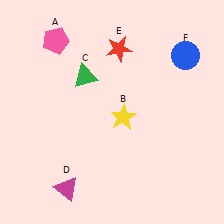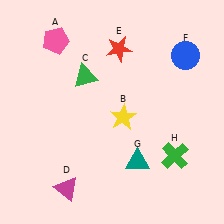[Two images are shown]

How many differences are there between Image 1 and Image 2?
There are 2 differences between the two images.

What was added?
A teal triangle (G), a green cross (H) were added in Image 2.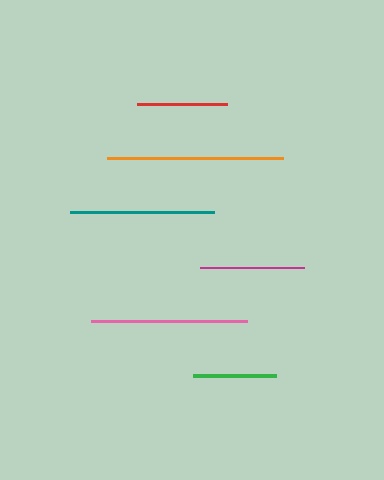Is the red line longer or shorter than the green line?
The red line is longer than the green line.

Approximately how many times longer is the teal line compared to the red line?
The teal line is approximately 1.6 times the length of the red line.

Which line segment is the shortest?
The green line is the shortest at approximately 83 pixels.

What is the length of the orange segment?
The orange segment is approximately 176 pixels long.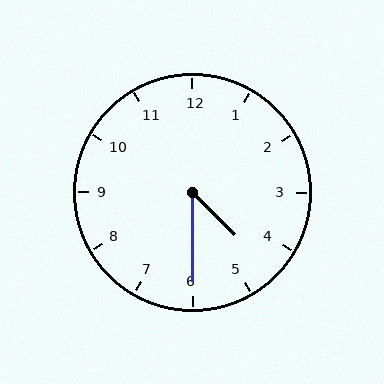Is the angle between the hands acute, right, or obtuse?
It is acute.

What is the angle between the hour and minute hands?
Approximately 45 degrees.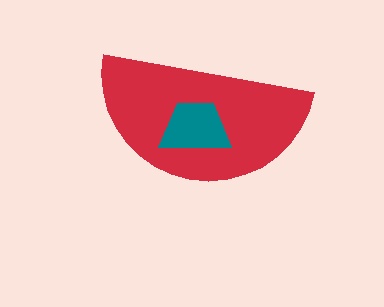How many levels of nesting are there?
2.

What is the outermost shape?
The red semicircle.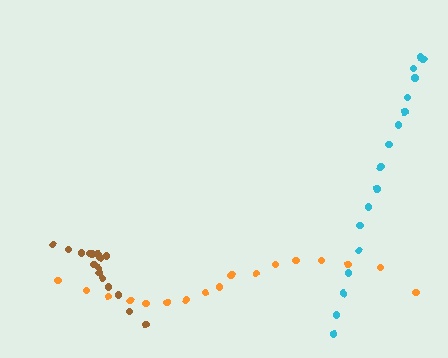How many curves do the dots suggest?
There are 3 distinct paths.